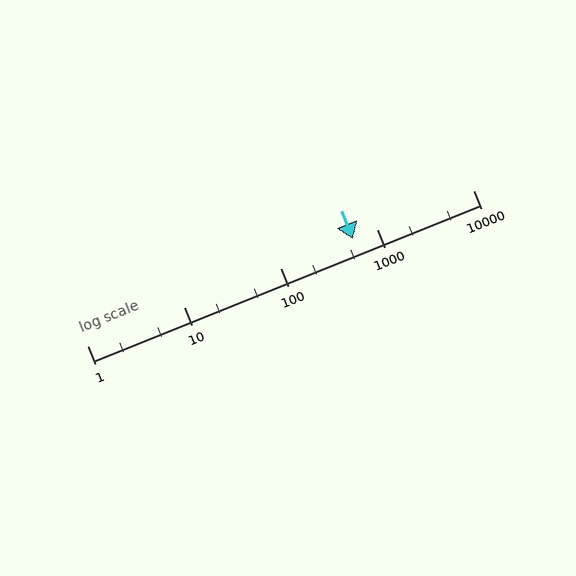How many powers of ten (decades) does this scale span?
The scale spans 4 decades, from 1 to 10000.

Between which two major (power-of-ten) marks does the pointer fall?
The pointer is between 100 and 1000.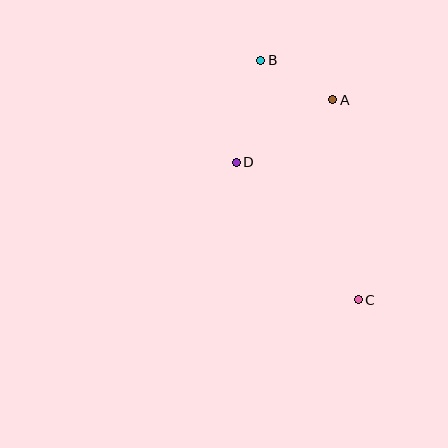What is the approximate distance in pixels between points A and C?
The distance between A and C is approximately 202 pixels.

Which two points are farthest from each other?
Points B and C are farthest from each other.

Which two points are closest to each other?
Points A and B are closest to each other.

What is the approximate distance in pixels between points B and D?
The distance between B and D is approximately 105 pixels.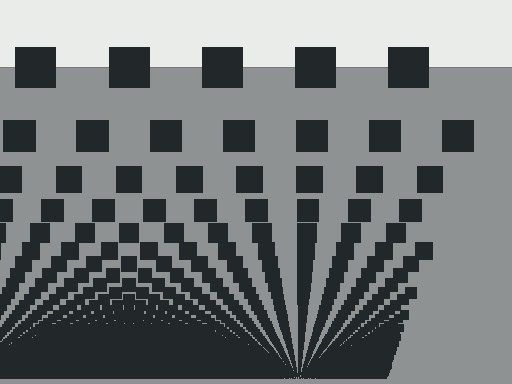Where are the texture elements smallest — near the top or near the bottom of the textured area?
Near the bottom.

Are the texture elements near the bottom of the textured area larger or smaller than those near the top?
Smaller. The gradient is inverted — elements near the bottom are smaller and denser.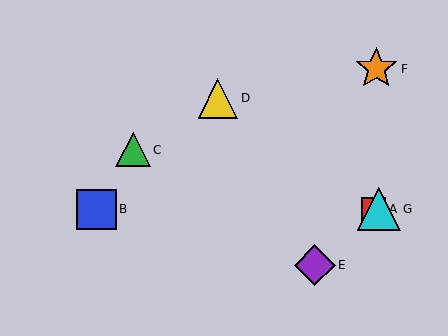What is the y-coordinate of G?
Object G is at y≈209.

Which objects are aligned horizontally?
Objects A, B, G are aligned horizontally.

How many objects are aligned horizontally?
3 objects (A, B, G) are aligned horizontally.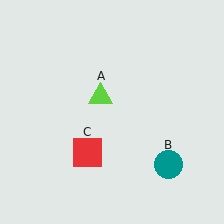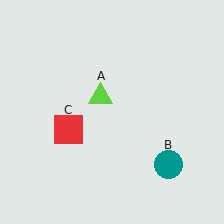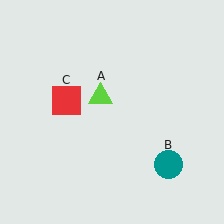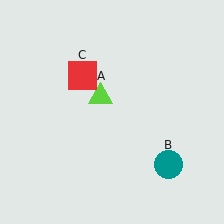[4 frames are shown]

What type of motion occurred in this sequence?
The red square (object C) rotated clockwise around the center of the scene.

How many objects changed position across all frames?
1 object changed position: red square (object C).